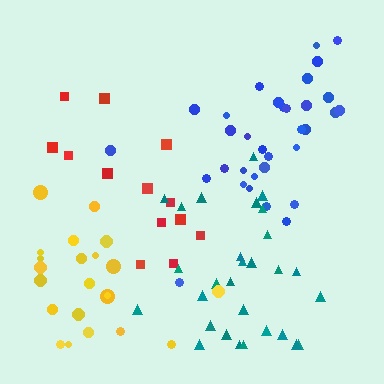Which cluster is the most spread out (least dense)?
Red.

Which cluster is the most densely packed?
Blue.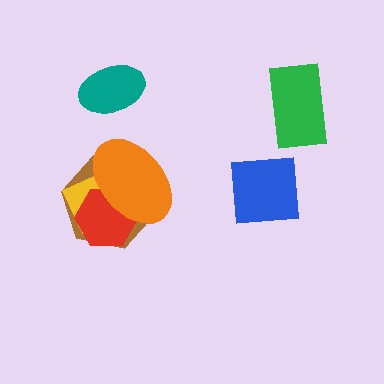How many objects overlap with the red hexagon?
3 objects overlap with the red hexagon.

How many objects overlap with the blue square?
0 objects overlap with the blue square.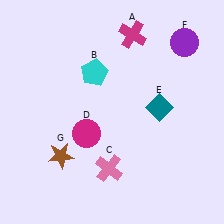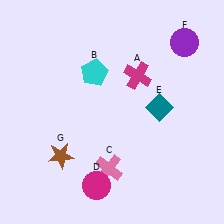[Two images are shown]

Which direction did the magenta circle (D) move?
The magenta circle (D) moved down.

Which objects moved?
The objects that moved are: the magenta cross (A), the magenta circle (D).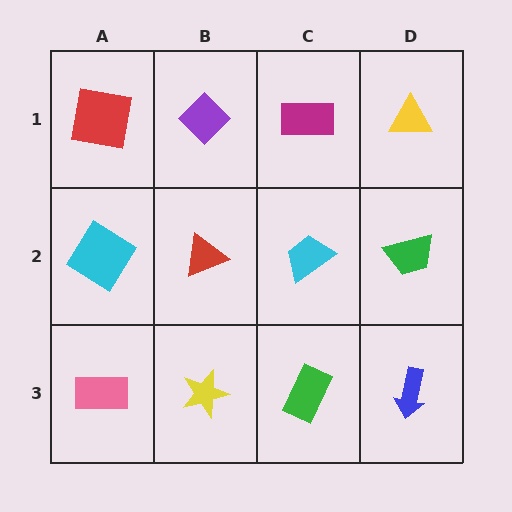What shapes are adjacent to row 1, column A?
A cyan diamond (row 2, column A), a purple diamond (row 1, column B).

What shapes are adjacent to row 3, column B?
A red triangle (row 2, column B), a pink rectangle (row 3, column A), a green rectangle (row 3, column C).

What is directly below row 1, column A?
A cyan diamond.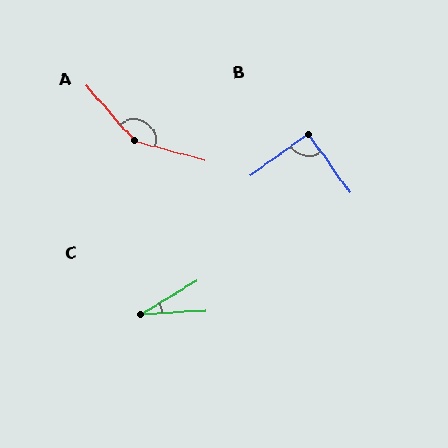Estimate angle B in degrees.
Approximately 90 degrees.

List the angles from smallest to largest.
C (28°), B (90°), A (146°).